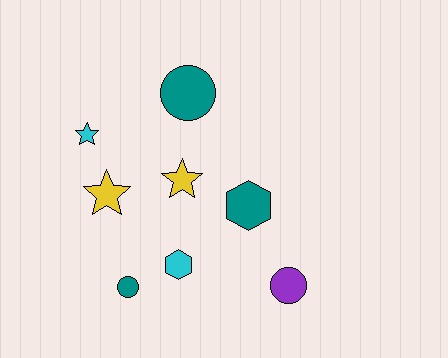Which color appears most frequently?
Teal, with 3 objects.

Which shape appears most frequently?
Circle, with 3 objects.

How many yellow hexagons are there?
There are no yellow hexagons.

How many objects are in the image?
There are 8 objects.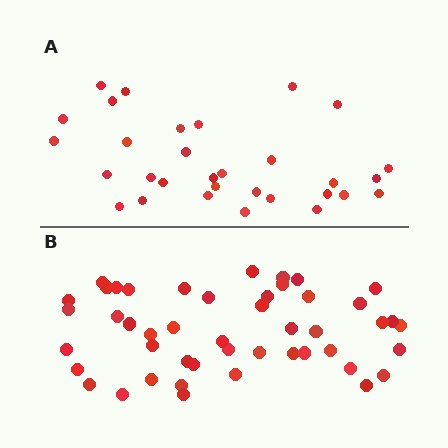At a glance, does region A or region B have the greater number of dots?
Region B (the bottom region) has more dots.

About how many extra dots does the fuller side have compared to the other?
Region B has approximately 15 more dots than region A.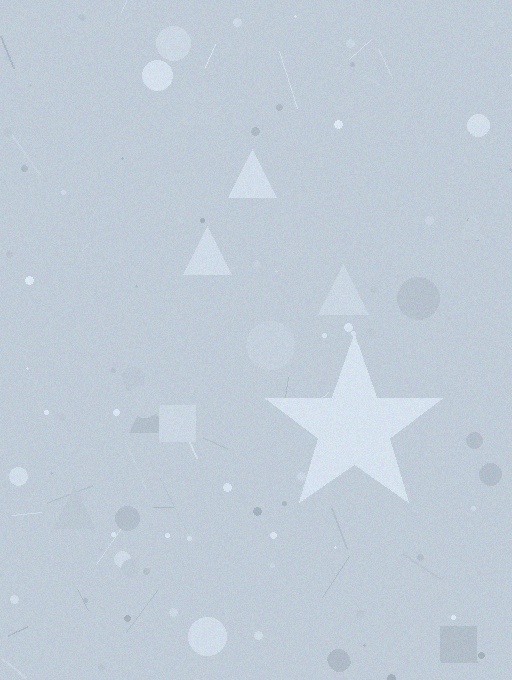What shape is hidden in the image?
A star is hidden in the image.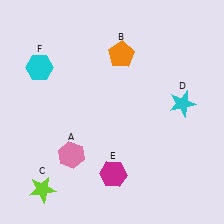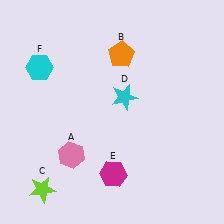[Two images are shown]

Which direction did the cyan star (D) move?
The cyan star (D) moved left.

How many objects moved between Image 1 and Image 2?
1 object moved between the two images.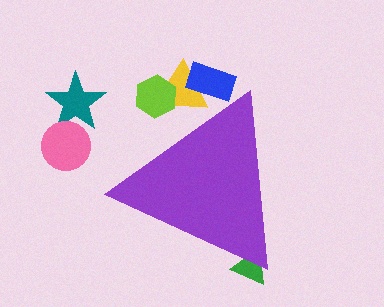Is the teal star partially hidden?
No, the teal star is fully visible.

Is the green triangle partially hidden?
Yes, the green triangle is partially hidden behind the purple triangle.